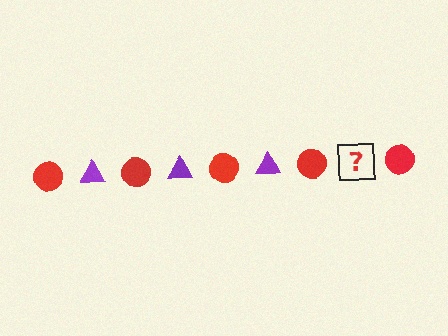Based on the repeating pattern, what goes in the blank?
The blank should be a purple triangle.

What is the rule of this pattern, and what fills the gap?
The rule is that the pattern alternates between red circle and purple triangle. The gap should be filled with a purple triangle.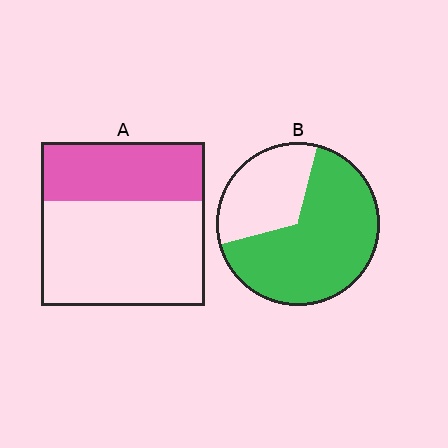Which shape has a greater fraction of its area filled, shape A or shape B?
Shape B.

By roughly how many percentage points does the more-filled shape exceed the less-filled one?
By roughly 30 percentage points (B over A).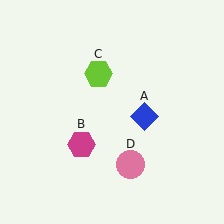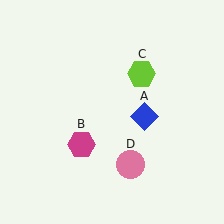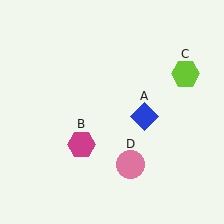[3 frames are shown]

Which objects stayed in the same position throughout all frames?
Blue diamond (object A) and magenta hexagon (object B) and pink circle (object D) remained stationary.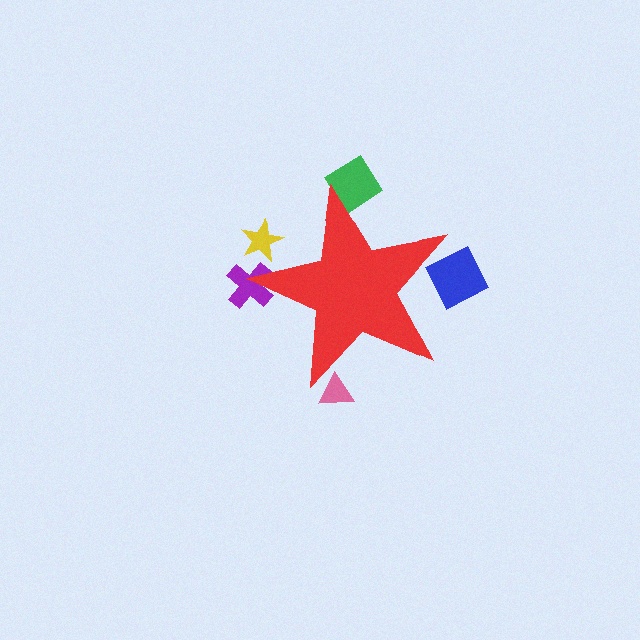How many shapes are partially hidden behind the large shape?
5 shapes are partially hidden.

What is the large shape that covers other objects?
A red star.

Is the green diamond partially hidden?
Yes, the green diamond is partially hidden behind the red star.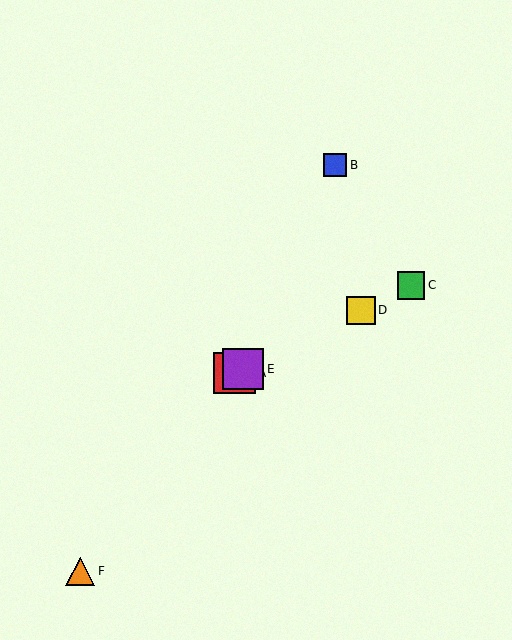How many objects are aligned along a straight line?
4 objects (A, C, D, E) are aligned along a straight line.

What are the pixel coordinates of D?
Object D is at (361, 310).